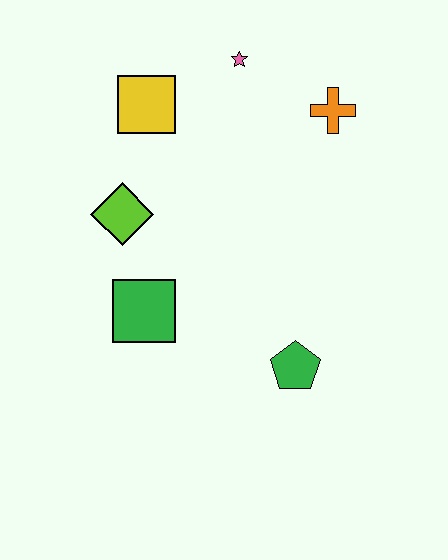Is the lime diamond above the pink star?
No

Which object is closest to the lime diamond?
The green square is closest to the lime diamond.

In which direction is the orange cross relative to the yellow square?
The orange cross is to the right of the yellow square.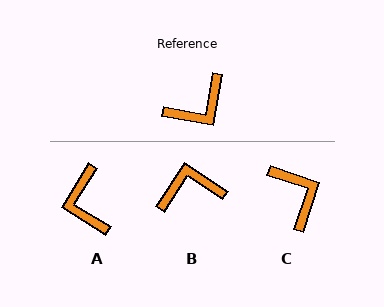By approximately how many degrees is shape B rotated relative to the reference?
Approximately 157 degrees counter-clockwise.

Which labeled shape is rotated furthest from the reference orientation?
B, about 157 degrees away.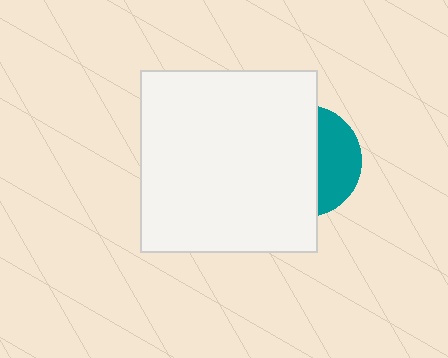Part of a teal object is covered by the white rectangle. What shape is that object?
It is a circle.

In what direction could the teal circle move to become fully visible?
The teal circle could move right. That would shift it out from behind the white rectangle entirely.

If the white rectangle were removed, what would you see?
You would see the complete teal circle.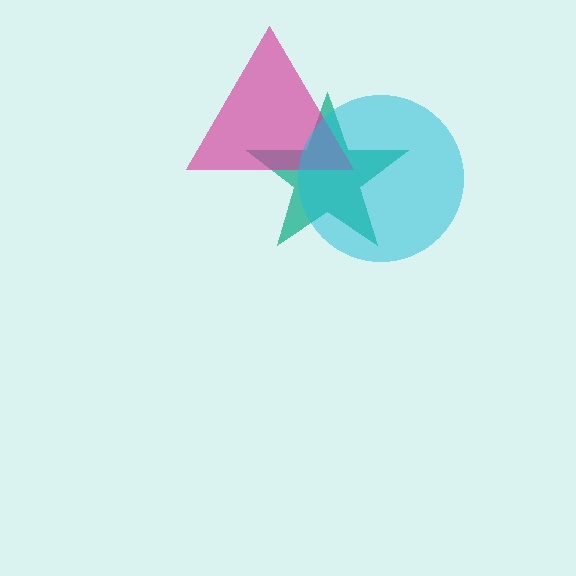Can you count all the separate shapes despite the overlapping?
Yes, there are 3 separate shapes.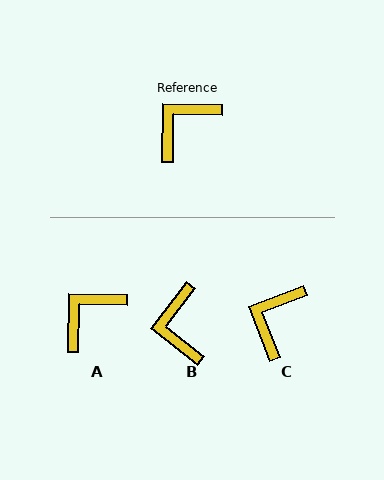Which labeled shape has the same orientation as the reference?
A.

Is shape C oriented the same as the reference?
No, it is off by about 22 degrees.